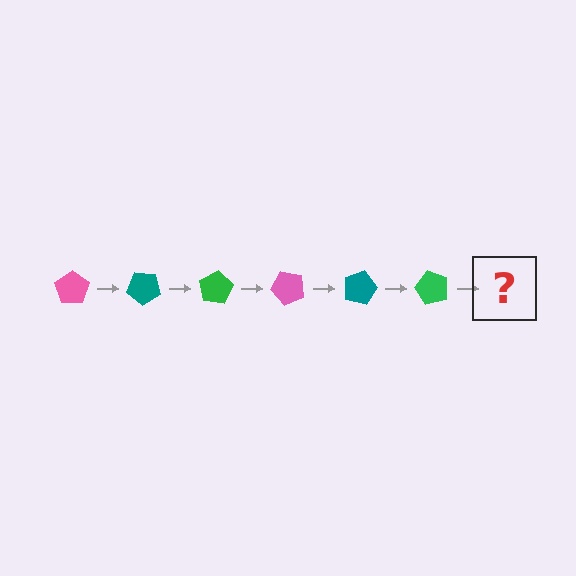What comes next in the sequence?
The next element should be a pink pentagon, rotated 240 degrees from the start.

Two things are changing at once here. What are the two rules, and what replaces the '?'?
The two rules are that it rotates 40 degrees each step and the color cycles through pink, teal, and green. The '?' should be a pink pentagon, rotated 240 degrees from the start.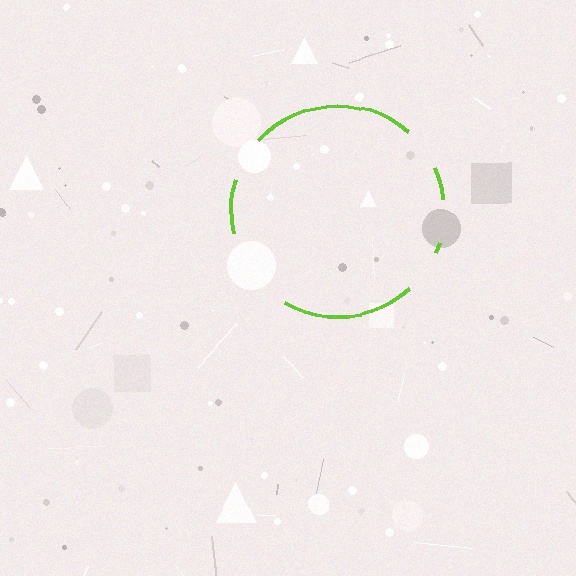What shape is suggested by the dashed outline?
The dashed outline suggests a circle.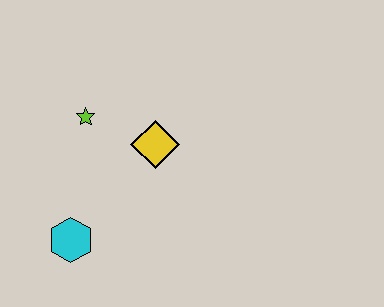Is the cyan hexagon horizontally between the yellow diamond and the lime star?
No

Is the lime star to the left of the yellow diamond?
Yes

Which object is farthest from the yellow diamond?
The cyan hexagon is farthest from the yellow diamond.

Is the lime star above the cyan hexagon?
Yes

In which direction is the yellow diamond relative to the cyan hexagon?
The yellow diamond is above the cyan hexagon.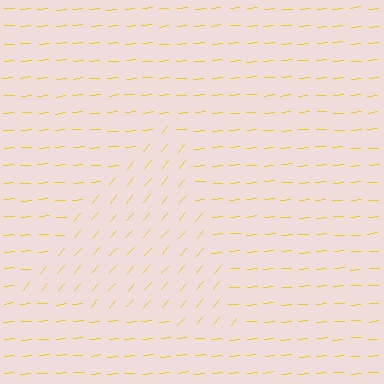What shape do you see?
I see a triangle.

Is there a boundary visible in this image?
Yes, there is a texture boundary formed by a change in line orientation.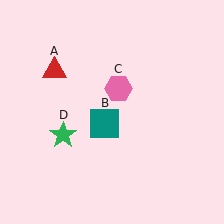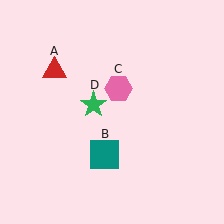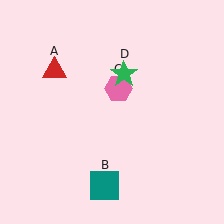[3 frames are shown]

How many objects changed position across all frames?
2 objects changed position: teal square (object B), green star (object D).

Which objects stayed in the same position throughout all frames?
Red triangle (object A) and pink hexagon (object C) remained stationary.